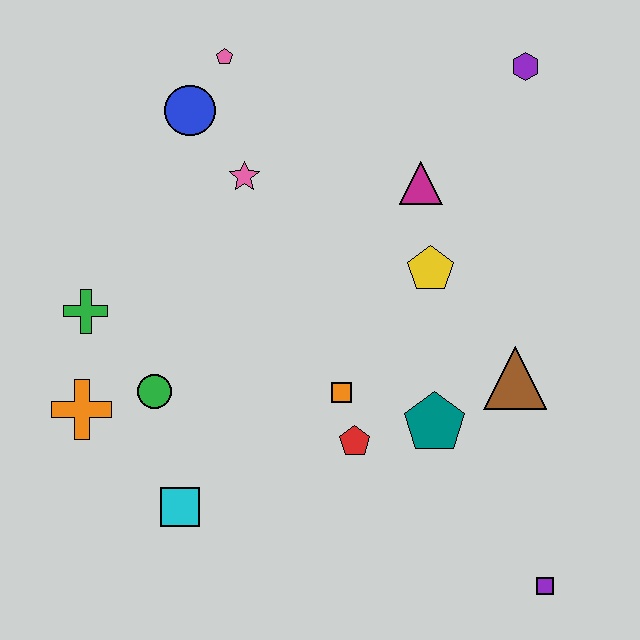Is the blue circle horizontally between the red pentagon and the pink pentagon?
No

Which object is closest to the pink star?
The blue circle is closest to the pink star.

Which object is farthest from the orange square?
The purple hexagon is farthest from the orange square.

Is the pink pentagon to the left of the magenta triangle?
Yes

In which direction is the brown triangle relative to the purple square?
The brown triangle is above the purple square.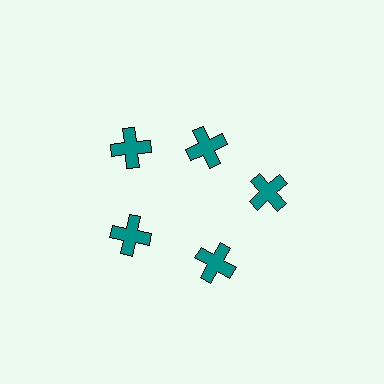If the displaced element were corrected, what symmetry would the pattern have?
It would have 5-fold rotational symmetry — the pattern would map onto itself every 72 degrees.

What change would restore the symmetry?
The symmetry would be restored by moving it outward, back onto the ring so that all 5 crosses sit at equal angles and equal distance from the center.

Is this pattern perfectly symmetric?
No. The 5 teal crosses are arranged in a ring, but one element near the 1 o'clock position is pulled inward toward the center, breaking the 5-fold rotational symmetry.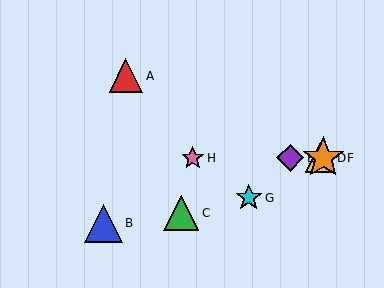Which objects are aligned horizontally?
Objects D, E, F, H are aligned horizontally.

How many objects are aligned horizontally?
4 objects (D, E, F, H) are aligned horizontally.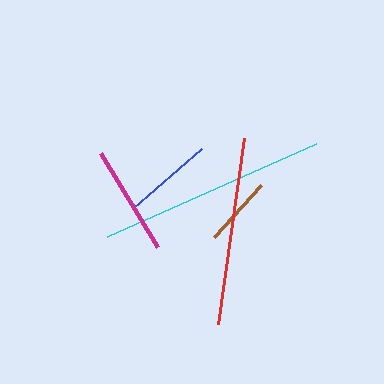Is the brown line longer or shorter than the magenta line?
The magenta line is longer than the brown line.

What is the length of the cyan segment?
The cyan segment is approximately 229 pixels long.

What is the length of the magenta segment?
The magenta segment is approximately 110 pixels long.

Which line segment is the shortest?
The brown line is the shortest at approximately 70 pixels.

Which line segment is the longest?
The cyan line is the longest at approximately 229 pixels.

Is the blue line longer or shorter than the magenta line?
The magenta line is longer than the blue line.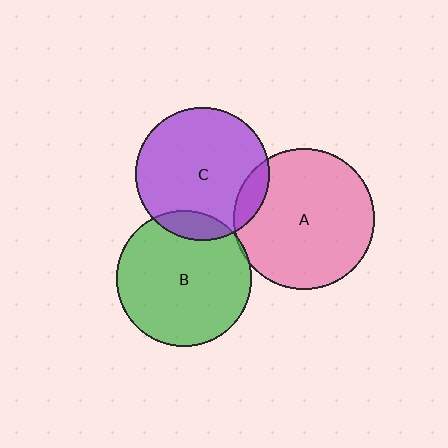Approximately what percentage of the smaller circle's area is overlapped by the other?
Approximately 5%.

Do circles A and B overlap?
Yes.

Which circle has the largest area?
Circle A (pink).